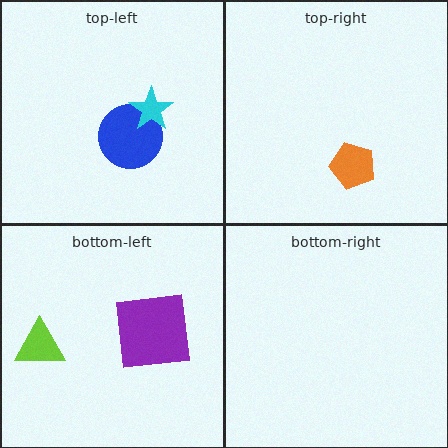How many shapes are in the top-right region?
1.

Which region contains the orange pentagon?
The top-right region.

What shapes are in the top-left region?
The blue circle, the cyan star.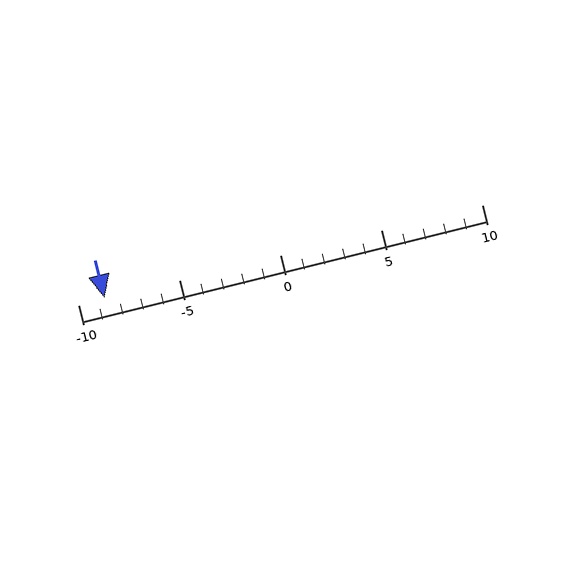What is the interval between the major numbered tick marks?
The major tick marks are spaced 5 units apart.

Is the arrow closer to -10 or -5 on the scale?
The arrow is closer to -10.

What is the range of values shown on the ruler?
The ruler shows values from -10 to 10.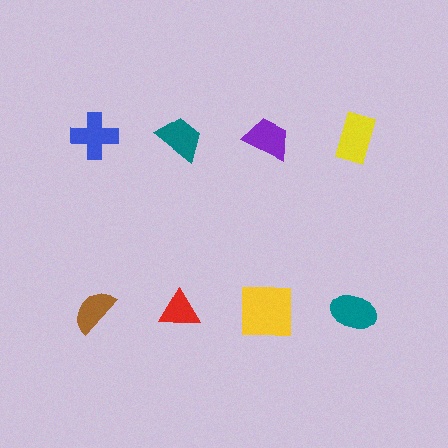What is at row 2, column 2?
A red triangle.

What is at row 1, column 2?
A teal trapezoid.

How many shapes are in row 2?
4 shapes.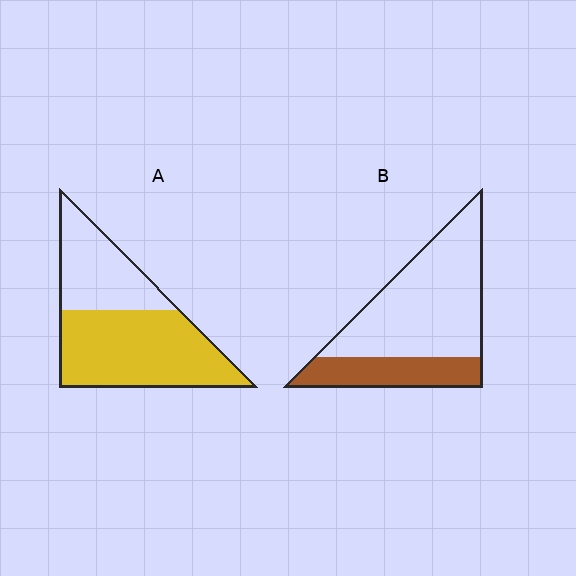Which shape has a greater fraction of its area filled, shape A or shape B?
Shape A.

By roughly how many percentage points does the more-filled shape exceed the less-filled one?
By roughly 35 percentage points (A over B).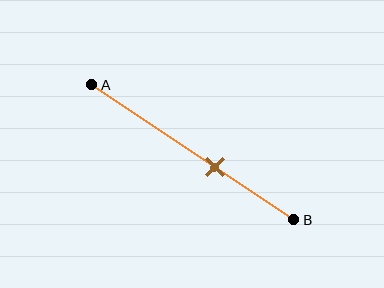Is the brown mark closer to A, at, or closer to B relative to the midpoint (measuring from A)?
The brown mark is closer to point B than the midpoint of segment AB.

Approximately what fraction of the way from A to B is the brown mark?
The brown mark is approximately 60% of the way from A to B.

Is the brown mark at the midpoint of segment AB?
No, the mark is at about 60% from A, not at the 50% midpoint.